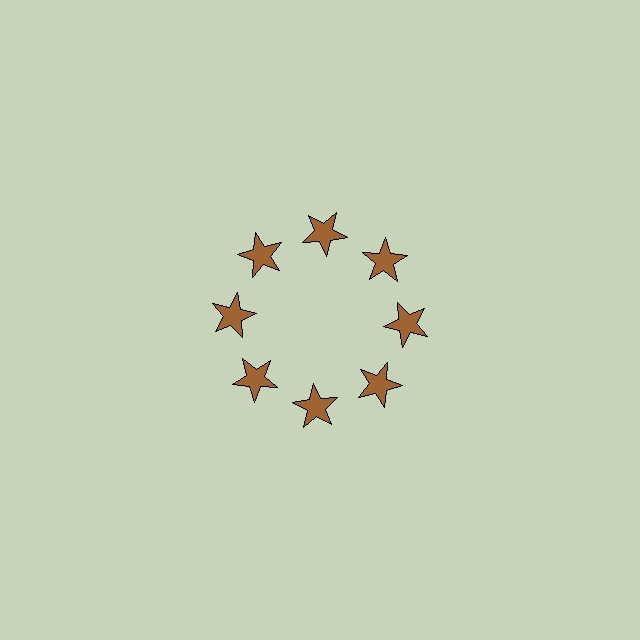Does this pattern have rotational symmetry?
Yes, this pattern has 8-fold rotational symmetry. It looks the same after rotating 45 degrees around the center.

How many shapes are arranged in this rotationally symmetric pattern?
There are 8 shapes, arranged in 8 groups of 1.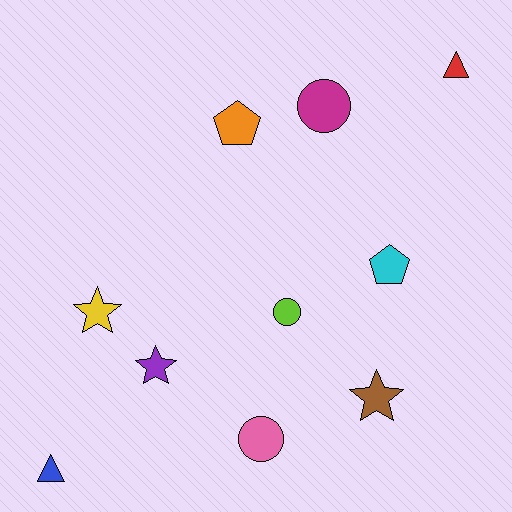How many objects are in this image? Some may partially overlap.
There are 10 objects.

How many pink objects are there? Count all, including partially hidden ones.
There is 1 pink object.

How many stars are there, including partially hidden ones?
There are 3 stars.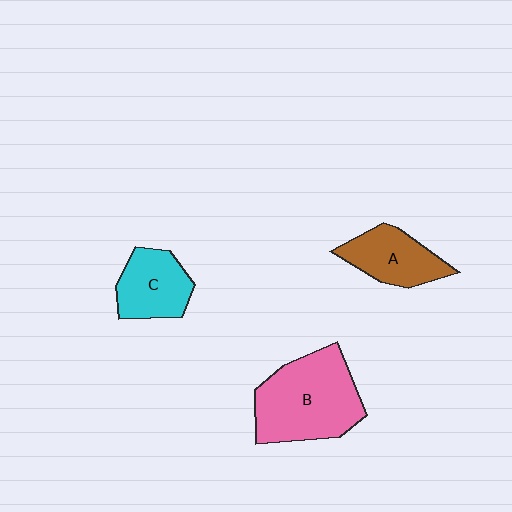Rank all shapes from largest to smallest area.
From largest to smallest: B (pink), C (cyan), A (brown).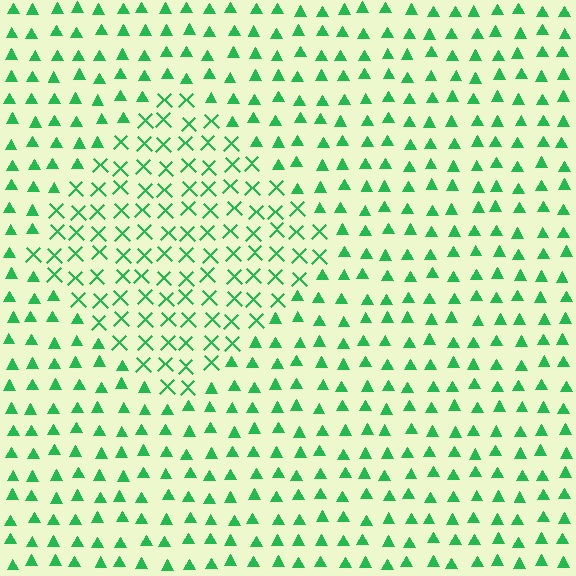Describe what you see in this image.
The image is filled with small green elements arranged in a uniform grid. A diamond-shaped region contains X marks, while the surrounding area contains triangles. The boundary is defined purely by the change in element shape.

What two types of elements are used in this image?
The image uses X marks inside the diamond region and triangles outside it.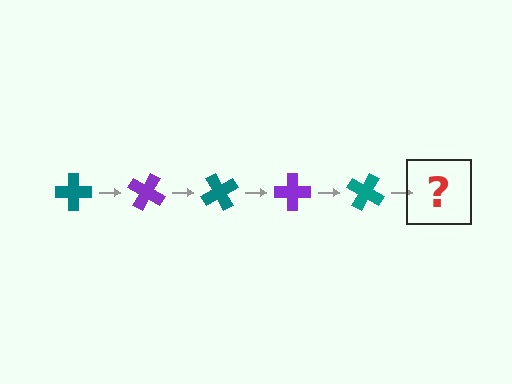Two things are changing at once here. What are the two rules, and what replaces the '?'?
The two rules are that it rotates 30 degrees each step and the color cycles through teal and purple. The '?' should be a purple cross, rotated 150 degrees from the start.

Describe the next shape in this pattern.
It should be a purple cross, rotated 150 degrees from the start.